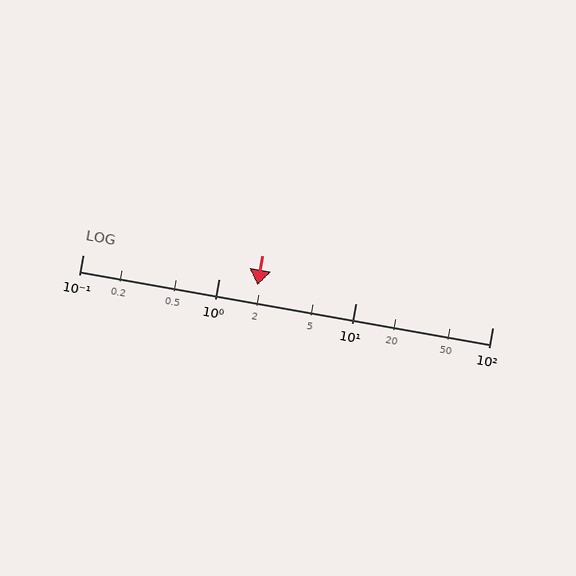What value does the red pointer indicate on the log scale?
The pointer indicates approximately 1.9.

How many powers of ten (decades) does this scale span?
The scale spans 3 decades, from 0.1 to 100.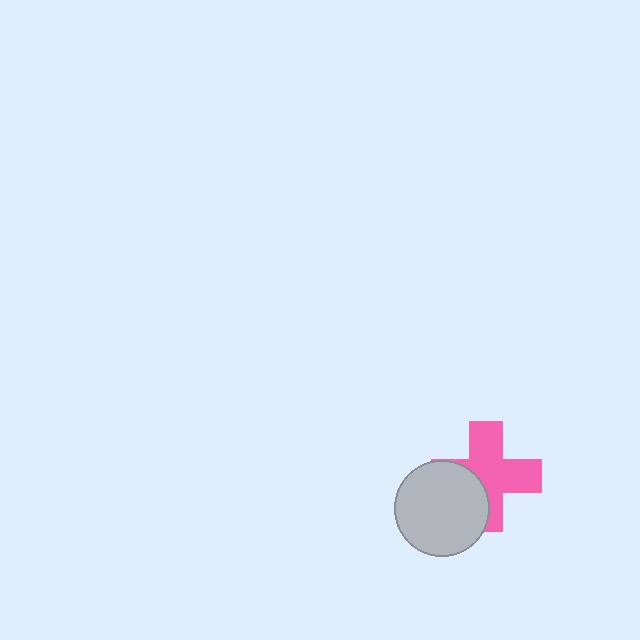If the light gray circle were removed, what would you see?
You would see the complete pink cross.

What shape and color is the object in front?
The object in front is a light gray circle.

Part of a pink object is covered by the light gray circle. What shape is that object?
It is a cross.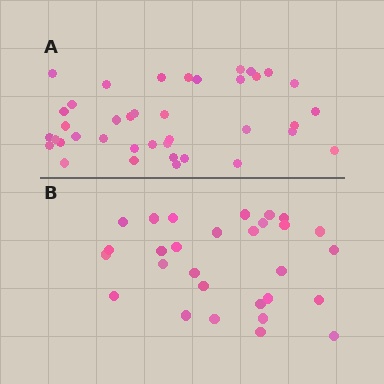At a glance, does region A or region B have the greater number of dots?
Region A (the top region) has more dots.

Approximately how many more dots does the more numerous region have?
Region A has roughly 10 or so more dots than region B.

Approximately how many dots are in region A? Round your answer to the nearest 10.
About 40 dots. (The exact count is 39, which rounds to 40.)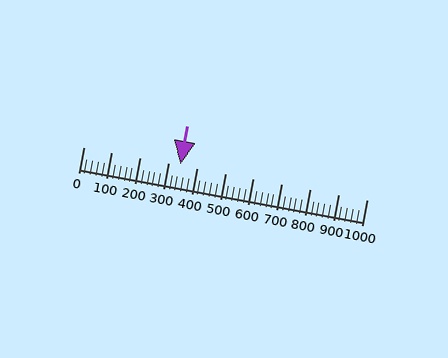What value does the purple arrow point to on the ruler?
The purple arrow points to approximately 341.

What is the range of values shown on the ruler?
The ruler shows values from 0 to 1000.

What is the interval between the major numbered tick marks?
The major tick marks are spaced 100 units apart.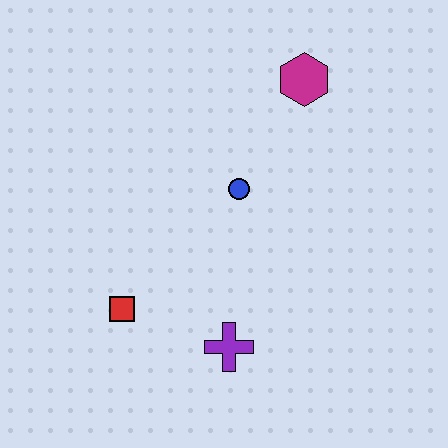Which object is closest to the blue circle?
The magenta hexagon is closest to the blue circle.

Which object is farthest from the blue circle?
The red square is farthest from the blue circle.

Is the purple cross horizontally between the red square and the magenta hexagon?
Yes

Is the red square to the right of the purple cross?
No